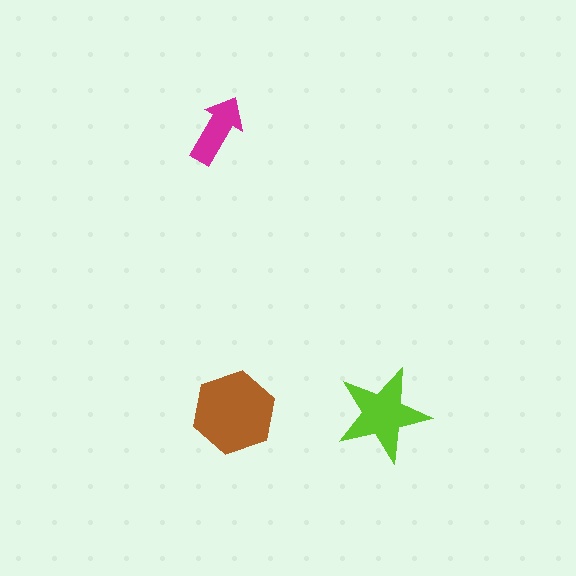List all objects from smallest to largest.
The magenta arrow, the lime star, the brown hexagon.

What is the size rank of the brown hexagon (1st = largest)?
1st.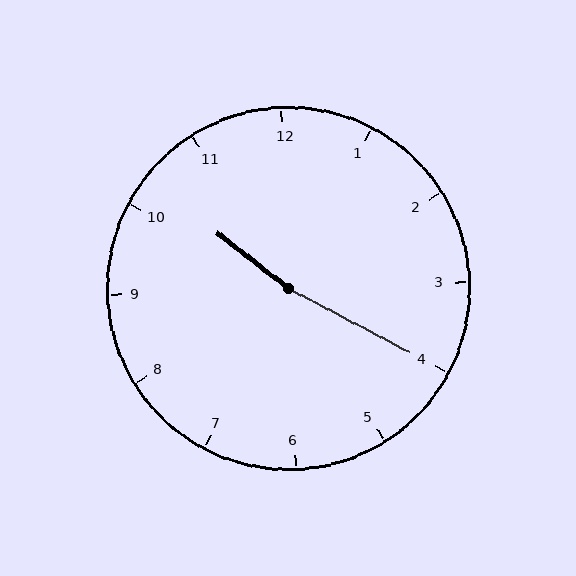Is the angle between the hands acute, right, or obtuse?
It is obtuse.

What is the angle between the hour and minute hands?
Approximately 170 degrees.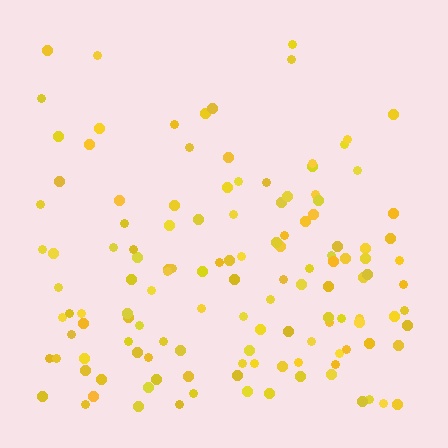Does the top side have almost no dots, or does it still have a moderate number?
Still a moderate number, just noticeably fewer than the bottom.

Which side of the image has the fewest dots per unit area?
The top.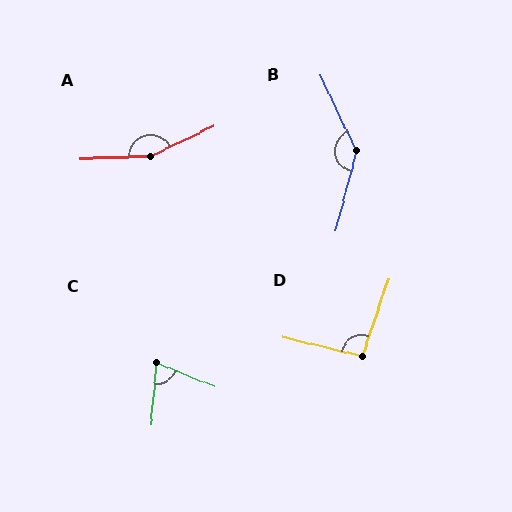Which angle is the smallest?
C, at approximately 73 degrees.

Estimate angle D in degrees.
Approximately 95 degrees.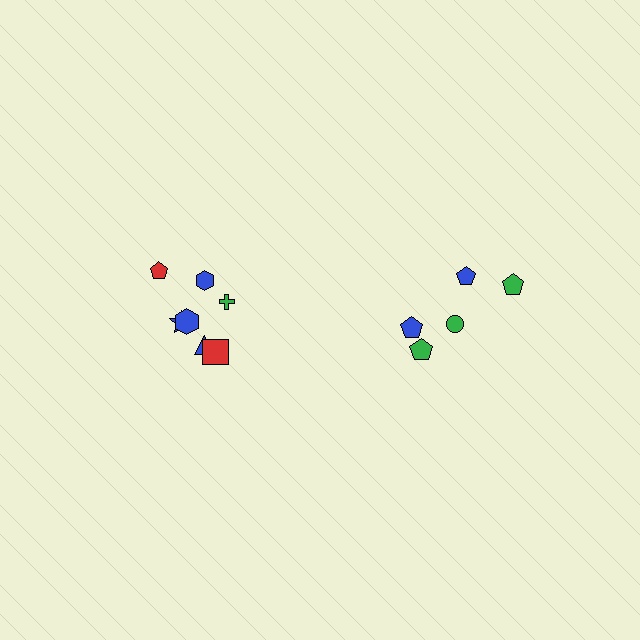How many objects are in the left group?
There are 7 objects.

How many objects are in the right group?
There are 5 objects.